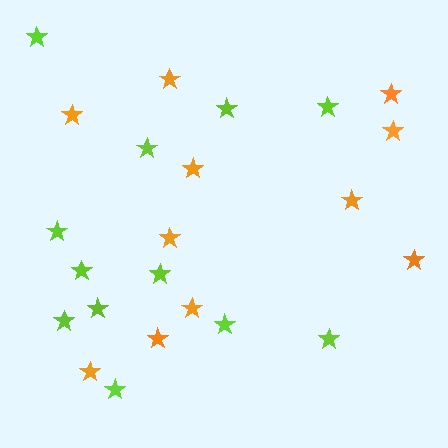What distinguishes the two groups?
There are 2 groups: one group of orange stars (11) and one group of lime stars (12).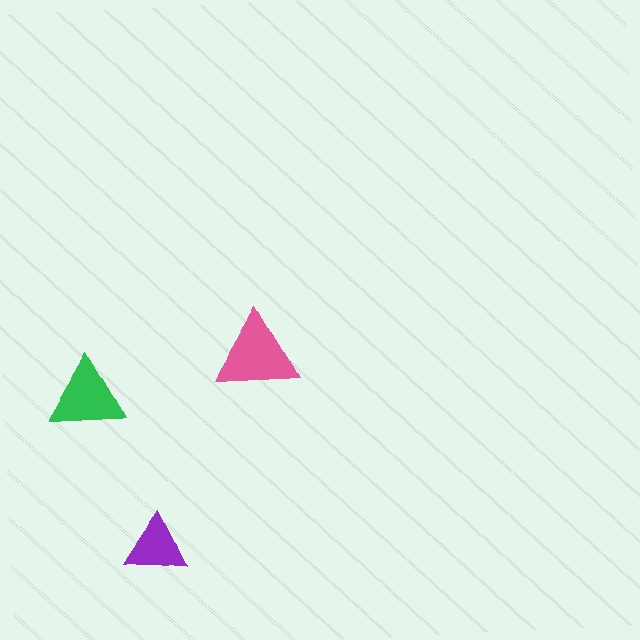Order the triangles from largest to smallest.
the pink one, the green one, the purple one.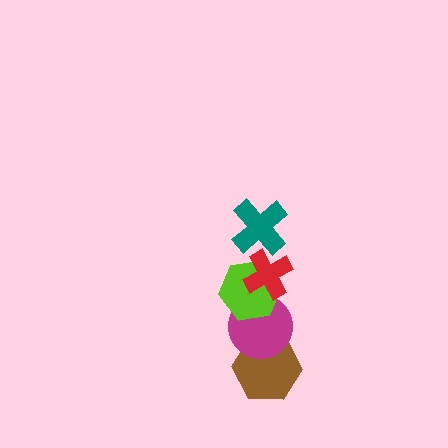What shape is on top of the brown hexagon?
The magenta circle is on top of the brown hexagon.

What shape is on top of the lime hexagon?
The red cross is on top of the lime hexagon.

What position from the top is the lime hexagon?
The lime hexagon is 3rd from the top.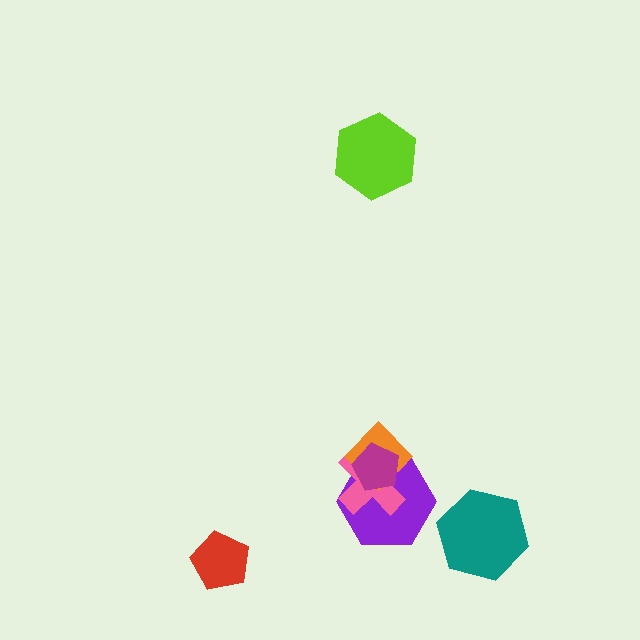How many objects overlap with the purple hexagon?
3 objects overlap with the purple hexagon.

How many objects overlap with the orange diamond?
3 objects overlap with the orange diamond.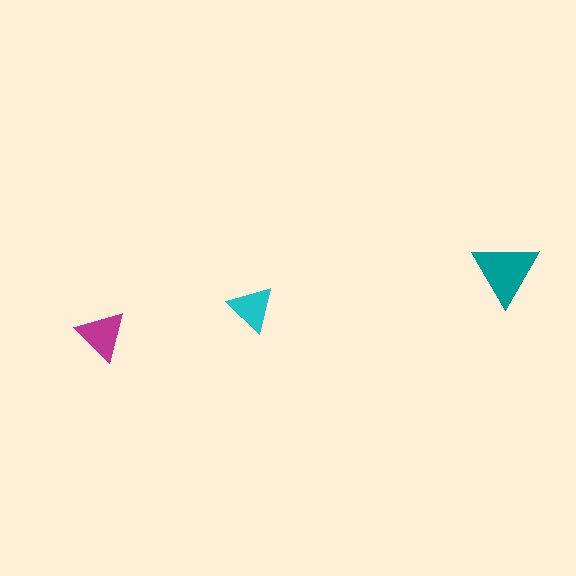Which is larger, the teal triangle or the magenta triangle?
The teal one.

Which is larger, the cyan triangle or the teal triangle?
The teal one.